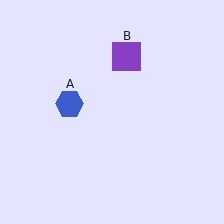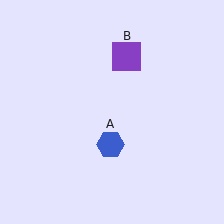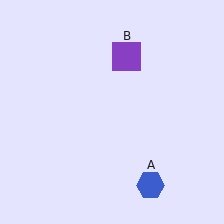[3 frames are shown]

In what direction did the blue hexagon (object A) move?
The blue hexagon (object A) moved down and to the right.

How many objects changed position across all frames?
1 object changed position: blue hexagon (object A).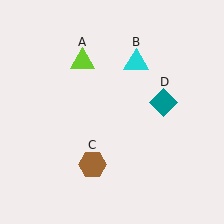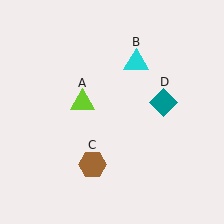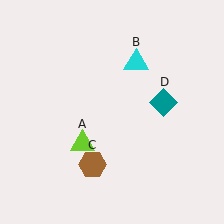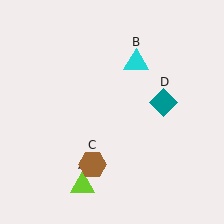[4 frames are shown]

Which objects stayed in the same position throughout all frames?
Cyan triangle (object B) and brown hexagon (object C) and teal diamond (object D) remained stationary.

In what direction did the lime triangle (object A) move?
The lime triangle (object A) moved down.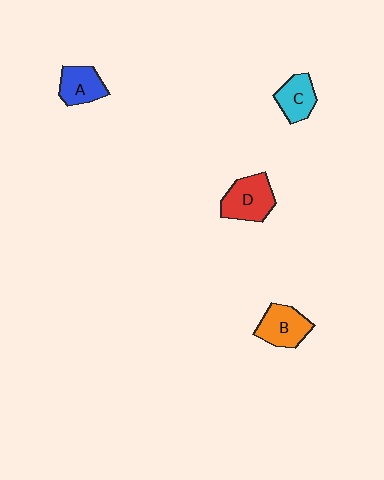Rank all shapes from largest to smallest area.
From largest to smallest: D (red), B (orange), A (blue), C (cyan).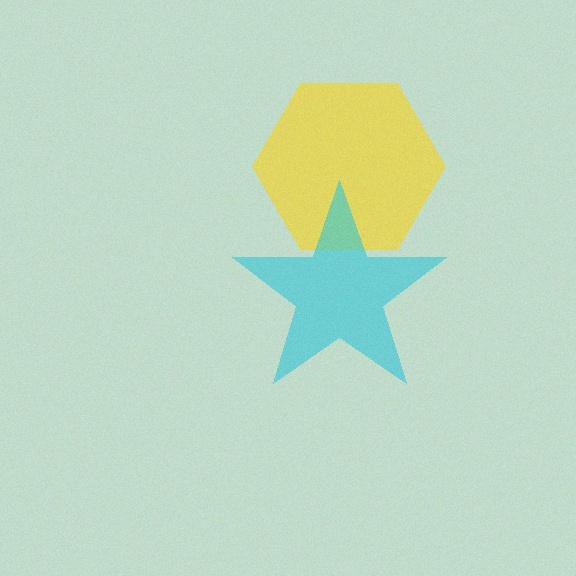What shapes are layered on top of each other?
The layered shapes are: a yellow hexagon, a cyan star.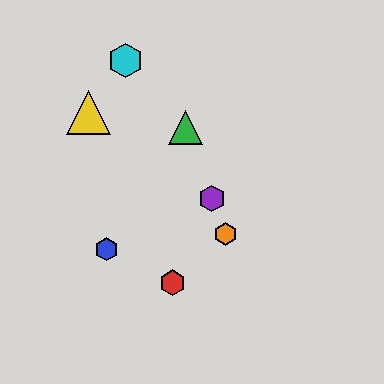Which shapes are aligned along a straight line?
The green triangle, the purple hexagon, the orange hexagon are aligned along a straight line.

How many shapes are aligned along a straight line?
3 shapes (the green triangle, the purple hexagon, the orange hexagon) are aligned along a straight line.